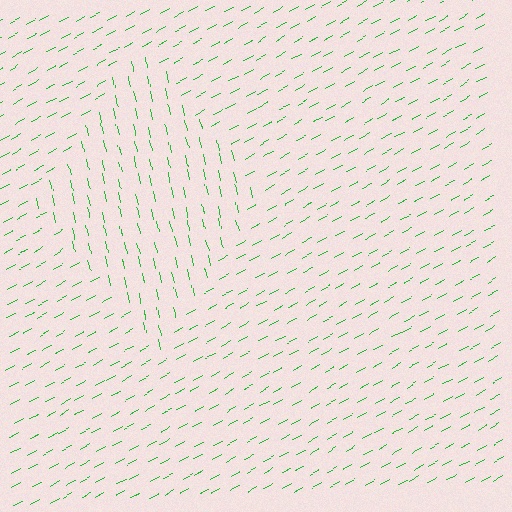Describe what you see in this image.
The image is filled with small green line segments. A diamond region in the image has lines oriented differently from the surrounding lines, creating a visible texture boundary.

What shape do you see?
I see a diamond.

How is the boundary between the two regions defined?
The boundary is defined purely by a change in line orientation (approximately 74 degrees difference). All lines are the same color and thickness.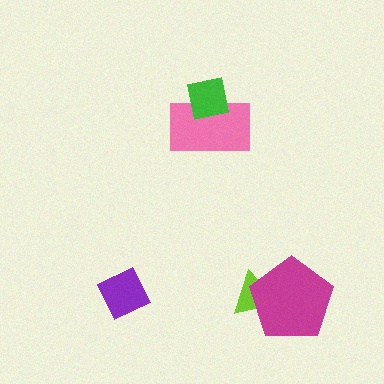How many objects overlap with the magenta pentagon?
1 object overlaps with the magenta pentagon.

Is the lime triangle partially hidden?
Yes, it is partially covered by another shape.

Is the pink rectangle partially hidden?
Yes, it is partially covered by another shape.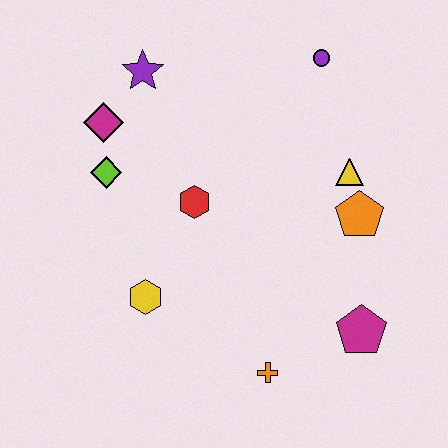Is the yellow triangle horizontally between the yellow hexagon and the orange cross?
No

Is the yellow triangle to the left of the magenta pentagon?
Yes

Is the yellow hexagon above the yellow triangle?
No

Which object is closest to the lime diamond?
The magenta diamond is closest to the lime diamond.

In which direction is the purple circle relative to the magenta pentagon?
The purple circle is above the magenta pentagon.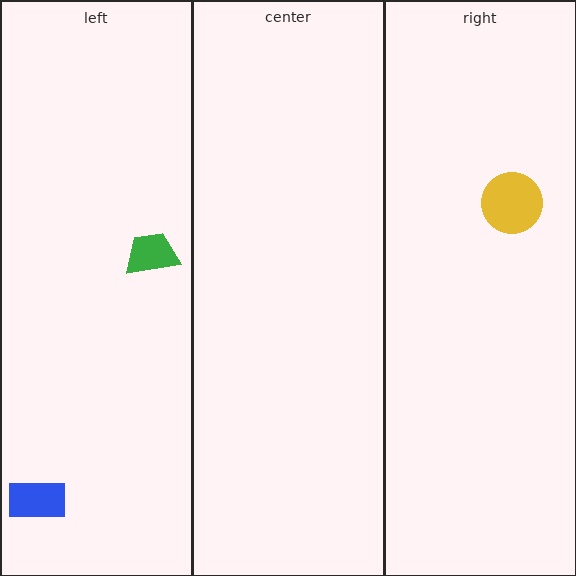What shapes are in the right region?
The yellow circle.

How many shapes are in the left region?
2.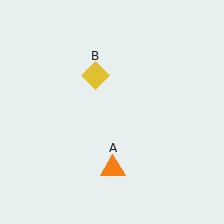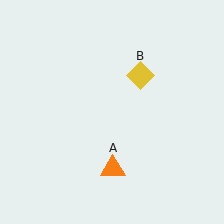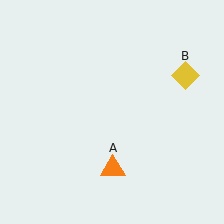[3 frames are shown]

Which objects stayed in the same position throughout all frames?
Orange triangle (object A) remained stationary.